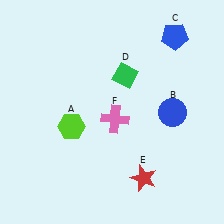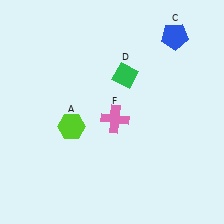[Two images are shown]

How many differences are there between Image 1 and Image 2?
There are 2 differences between the two images.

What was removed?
The blue circle (B), the red star (E) were removed in Image 2.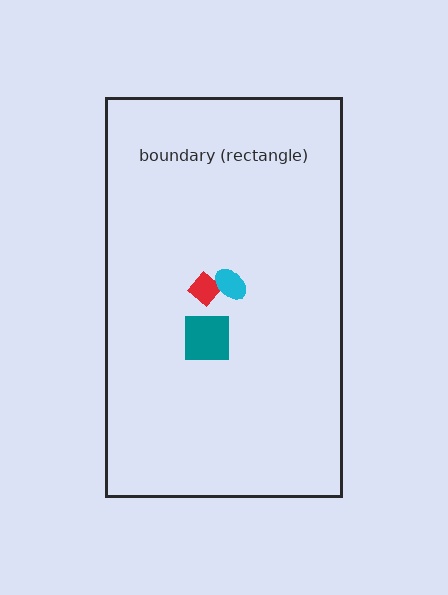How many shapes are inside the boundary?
3 inside, 0 outside.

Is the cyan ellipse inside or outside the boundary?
Inside.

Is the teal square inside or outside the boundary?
Inside.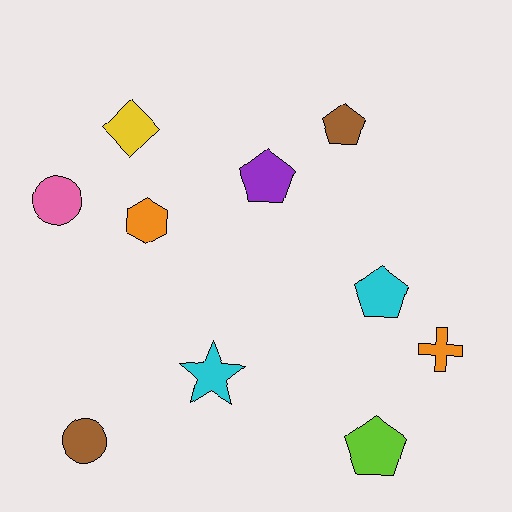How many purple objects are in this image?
There is 1 purple object.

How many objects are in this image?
There are 10 objects.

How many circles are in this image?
There are 2 circles.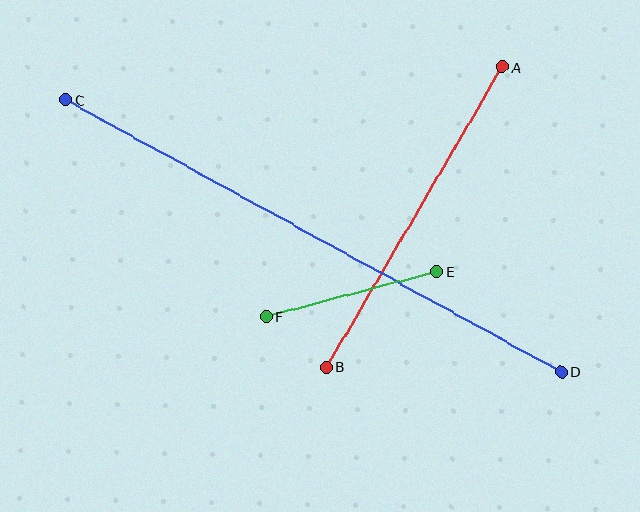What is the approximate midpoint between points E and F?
The midpoint is at approximately (351, 294) pixels.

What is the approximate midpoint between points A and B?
The midpoint is at approximately (414, 217) pixels.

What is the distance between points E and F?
The distance is approximately 176 pixels.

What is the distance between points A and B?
The distance is approximately 348 pixels.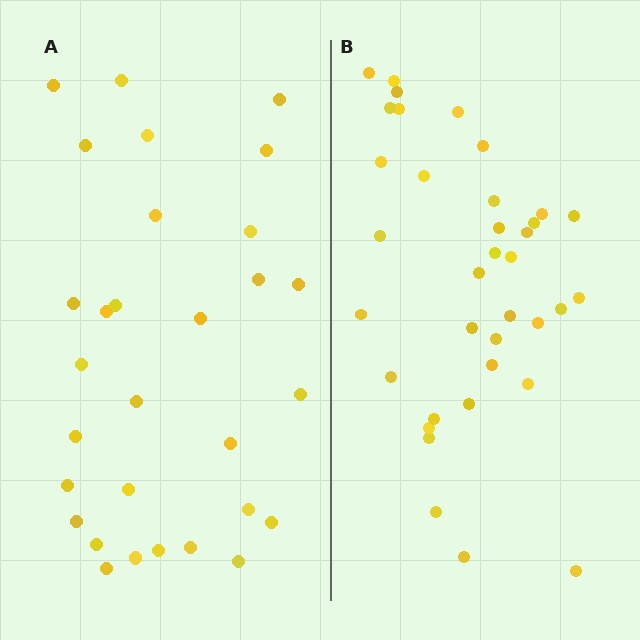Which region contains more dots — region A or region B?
Region B (the right region) has more dots.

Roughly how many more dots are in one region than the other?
Region B has about 6 more dots than region A.